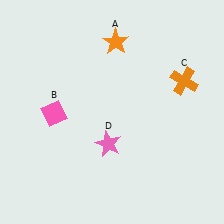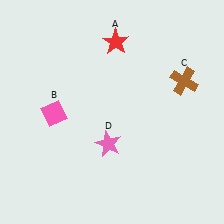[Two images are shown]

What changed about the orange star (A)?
In Image 1, A is orange. In Image 2, it changed to red.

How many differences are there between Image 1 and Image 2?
There are 2 differences between the two images.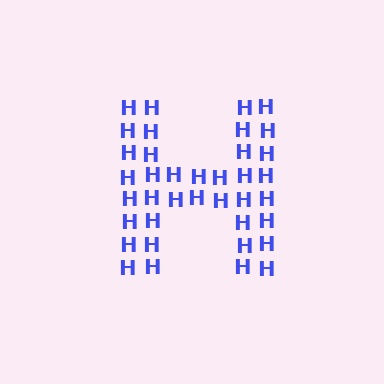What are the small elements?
The small elements are letter H's.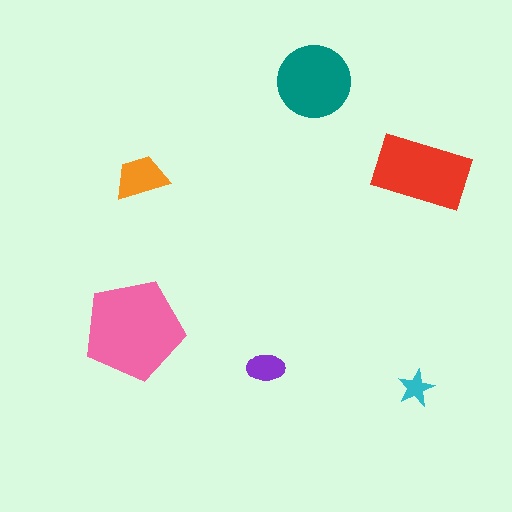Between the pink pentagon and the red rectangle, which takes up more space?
The pink pentagon.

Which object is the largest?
The pink pentagon.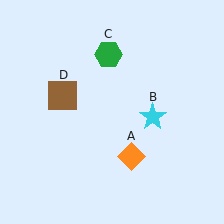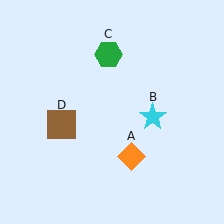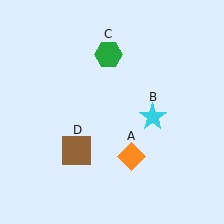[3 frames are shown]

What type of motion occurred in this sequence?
The brown square (object D) rotated counterclockwise around the center of the scene.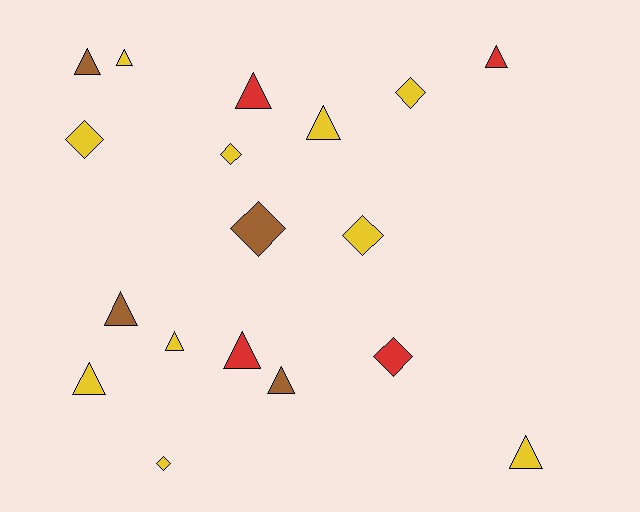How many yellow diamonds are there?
There are 5 yellow diamonds.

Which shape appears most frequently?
Triangle, with 11 objects.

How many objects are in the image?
There are 18 objects.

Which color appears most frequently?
Yellow, with 10 objects.